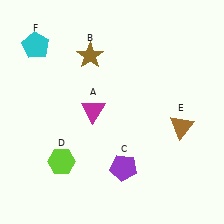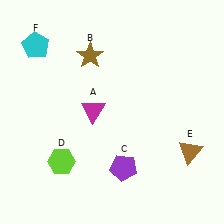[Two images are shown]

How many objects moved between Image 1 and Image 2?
1 object moved between the two images.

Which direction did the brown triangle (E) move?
The brown triangle (E) moved down.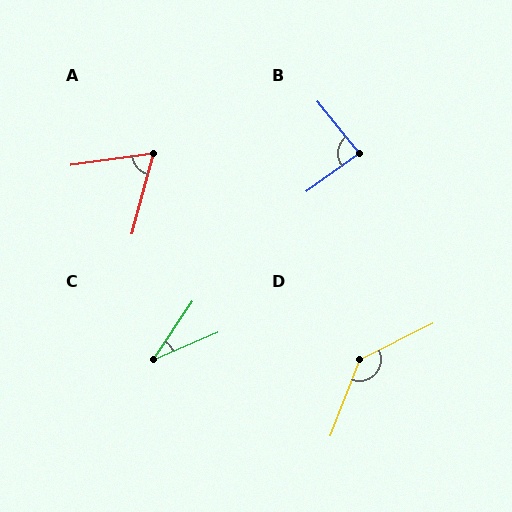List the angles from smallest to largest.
C (33°), A (67°), B (87°), D (137°).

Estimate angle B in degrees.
Approximately 87 degrees.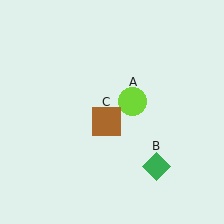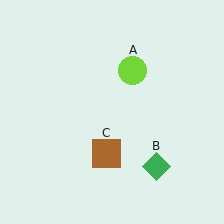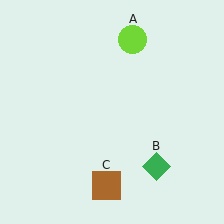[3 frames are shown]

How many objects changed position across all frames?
2 objects changed position: lime circle (object A), brown square (object C).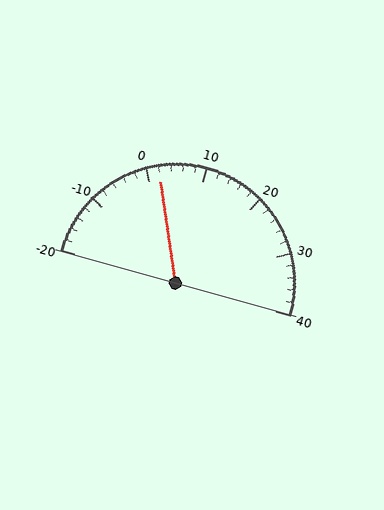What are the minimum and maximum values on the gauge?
The gauge ranges from -20 to 40.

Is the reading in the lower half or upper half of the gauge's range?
The reading is in the lower half of the range (-20 to 40).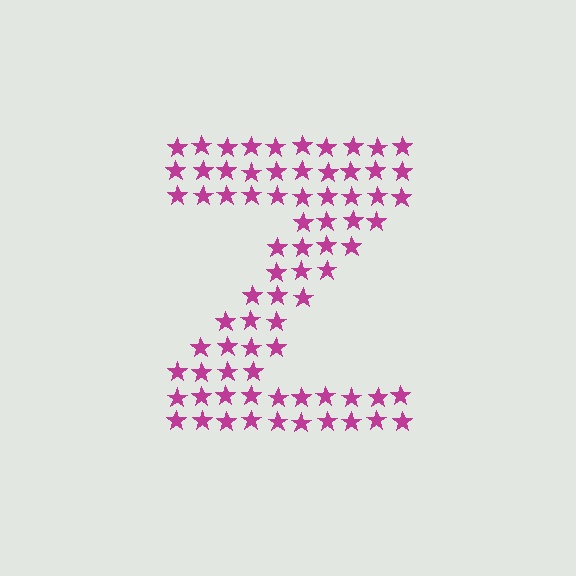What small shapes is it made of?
It is made of small stars.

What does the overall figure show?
The overall figure shows the letter Z.